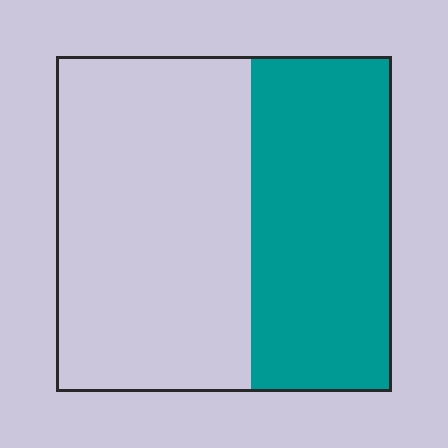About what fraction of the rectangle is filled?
About two fifths (2/5).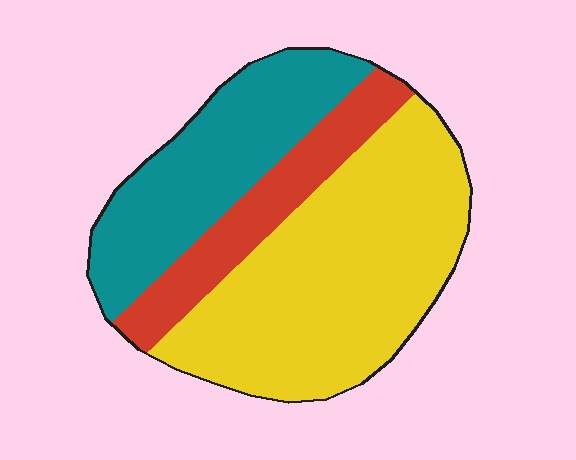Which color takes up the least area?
Red, at roughly 20%.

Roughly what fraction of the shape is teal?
Teal covers 30% of the shape.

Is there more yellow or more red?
Yellow.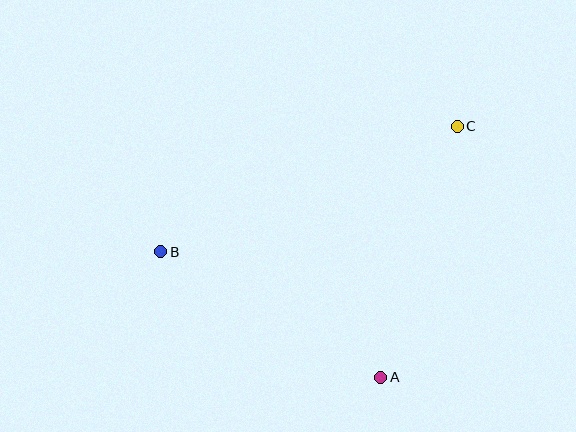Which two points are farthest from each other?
Points B and C are farthest from each other.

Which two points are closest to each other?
Points A and B are closest to each other.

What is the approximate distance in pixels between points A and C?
The distance between A and C is approximately 262 pixels.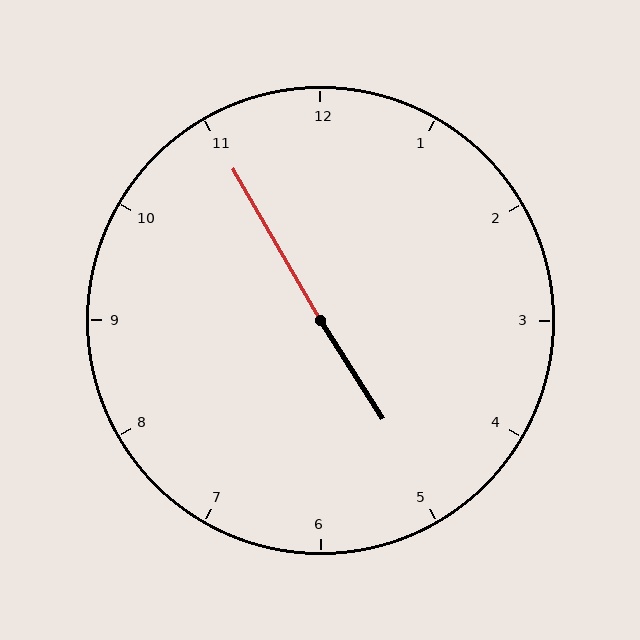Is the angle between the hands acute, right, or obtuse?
It is obtuse.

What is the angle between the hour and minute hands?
Approximately 178 degrees.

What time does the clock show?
4:55.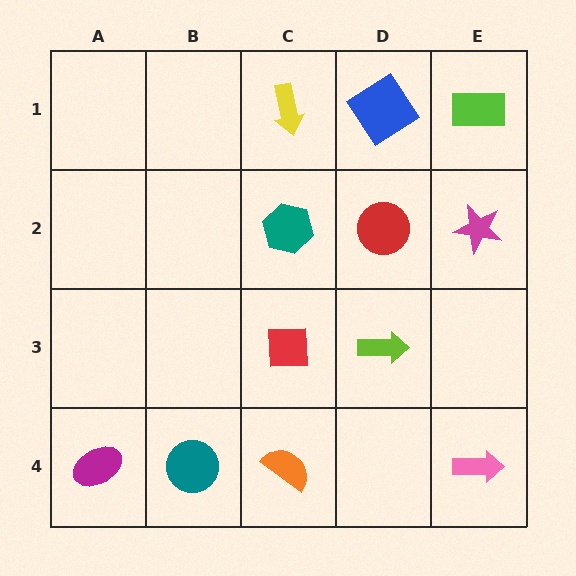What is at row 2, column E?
A magenta star.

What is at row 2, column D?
A red circle.